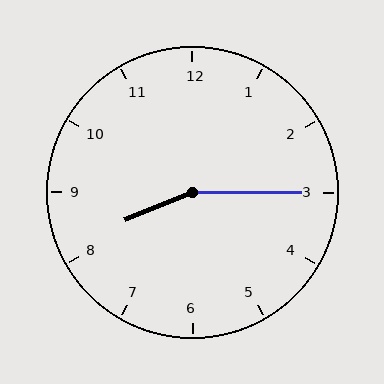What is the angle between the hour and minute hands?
Approximately 158 degrees.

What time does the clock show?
8:15.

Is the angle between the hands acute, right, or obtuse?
It is obtuse.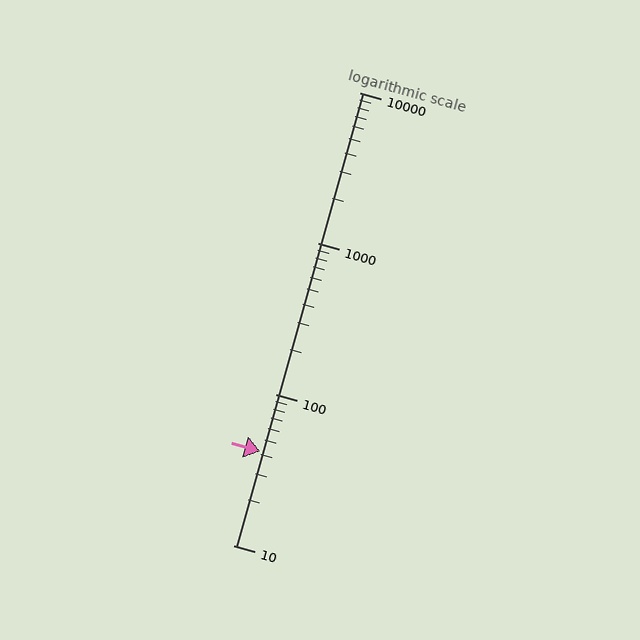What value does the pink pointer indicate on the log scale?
The pointer indicates approximately 42.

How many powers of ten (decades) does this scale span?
The scale spans 3 decades, from 10 to 10000.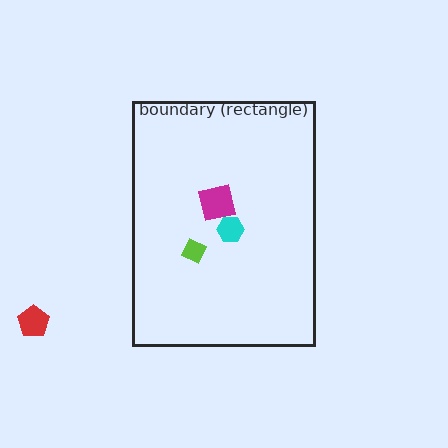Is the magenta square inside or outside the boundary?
Inside.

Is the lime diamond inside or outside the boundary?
Inside.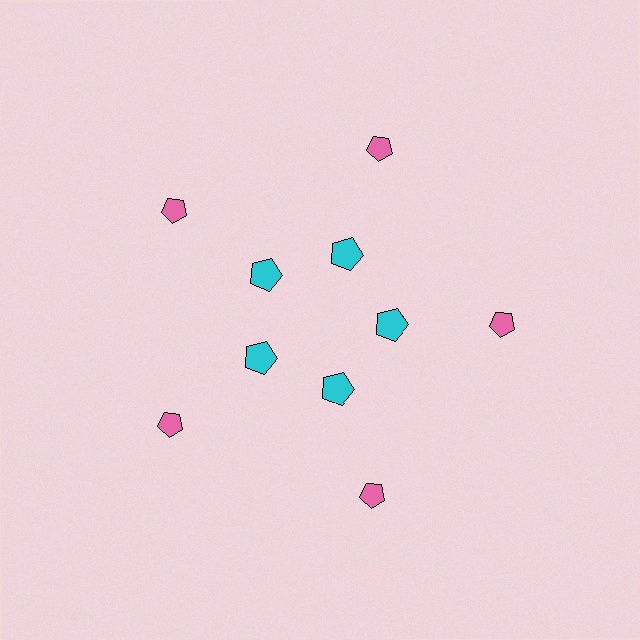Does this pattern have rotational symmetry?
Yes, this pattern has 5-fold rotational symmetry. It looks the same after rotating 72 degrees around the center.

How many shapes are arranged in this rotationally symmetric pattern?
There are 10 shapes, arranged in 5 groups of 2.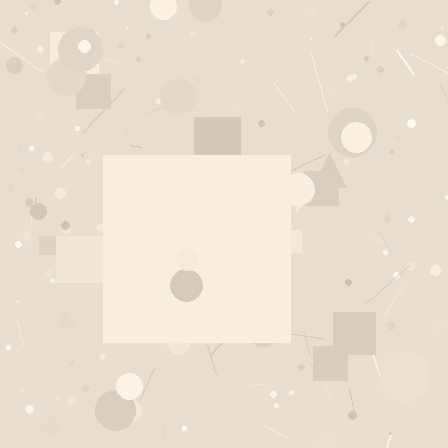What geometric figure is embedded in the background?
A square is embedded in the background.